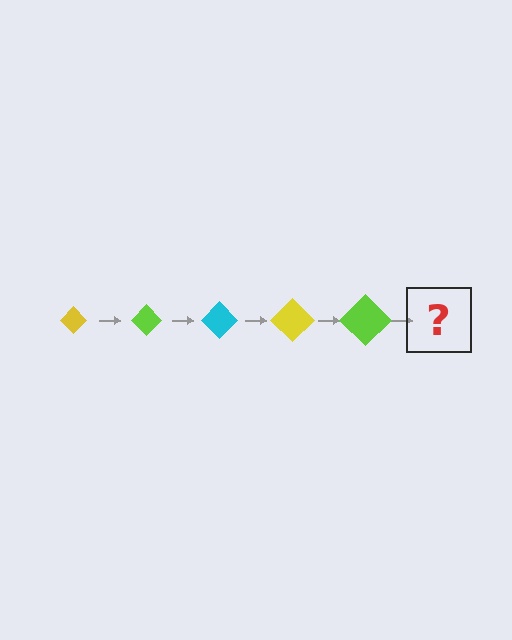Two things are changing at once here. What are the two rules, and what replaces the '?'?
The two rules are that the diamond grows larger each step and the color cycles through yellow, lime, and cyan. The '?' should be a cyan diamond, larger than the previous one.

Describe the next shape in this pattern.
It should be a cyan diamond, larger than the previous one.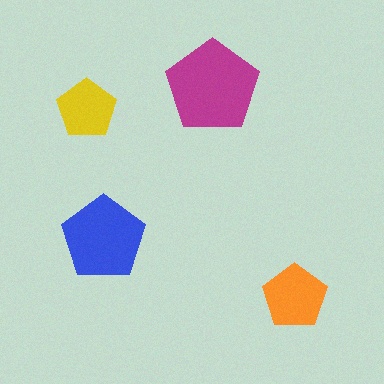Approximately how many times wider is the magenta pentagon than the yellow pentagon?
About 1.5 times wider.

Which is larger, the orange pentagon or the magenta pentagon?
The magenta one.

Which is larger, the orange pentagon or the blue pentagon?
The blue one.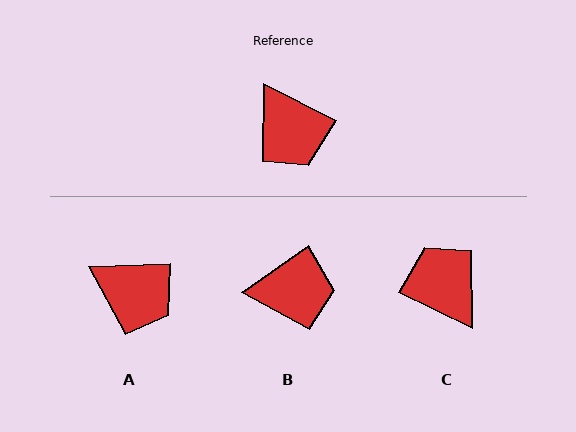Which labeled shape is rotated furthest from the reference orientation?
C, about 179 degrees away.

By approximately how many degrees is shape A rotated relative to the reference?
Approximately 29 degrees counter-clockwise.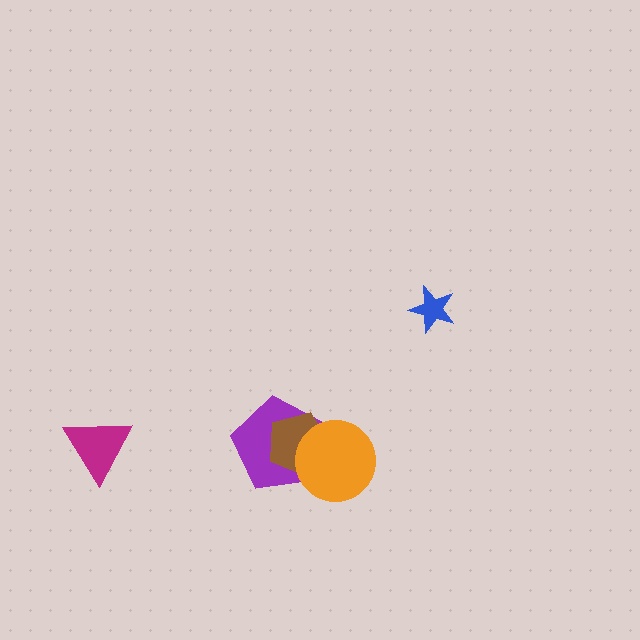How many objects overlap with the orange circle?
2 objects overlap with the orange circle.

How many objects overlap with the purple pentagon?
2 objects overlap with the purple pentagon.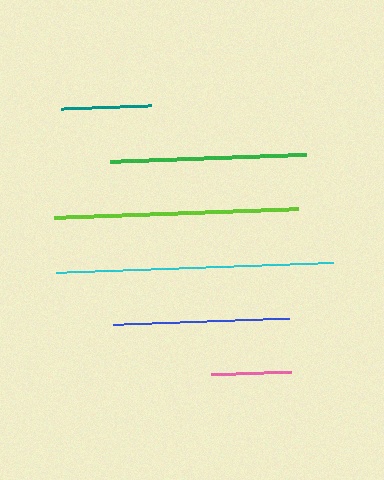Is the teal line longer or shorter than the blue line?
The blue line is longer than the teal line.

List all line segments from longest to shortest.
From longest to shortest: cyan, lime, green, blue, teal, pink.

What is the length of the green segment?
The green segment is approximately 195 pixels long.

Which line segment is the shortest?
The pink line is the shortest at approximately 80 pixels.